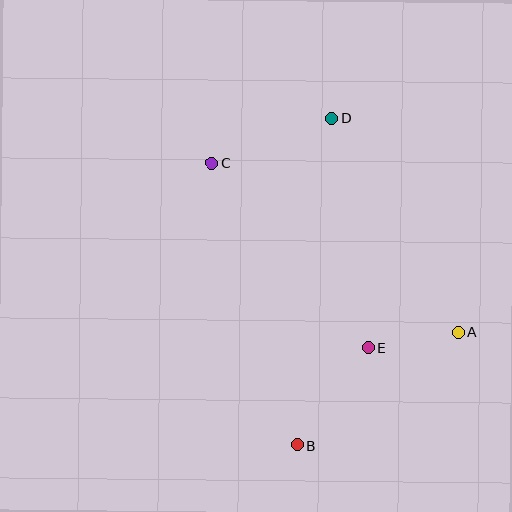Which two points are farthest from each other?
Points B and D are farthest from each other.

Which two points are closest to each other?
Points A and E are closest to each other.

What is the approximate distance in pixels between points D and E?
The distance between D and E is approximately 233 pixels.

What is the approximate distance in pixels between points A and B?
The distance between A and B is approximately 197 pixels.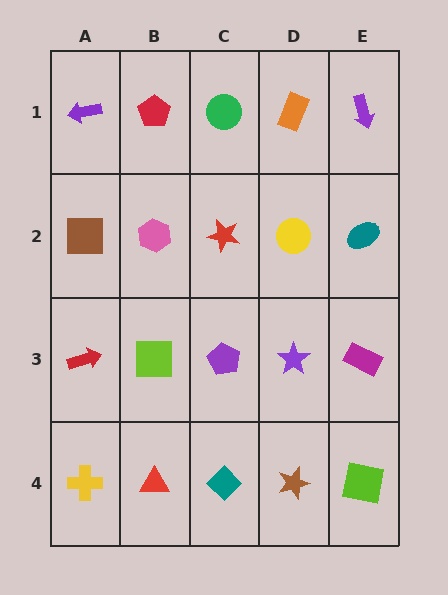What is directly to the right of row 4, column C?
A brown star.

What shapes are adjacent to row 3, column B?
A pink hexagon (row 2, column B), a red triangle (row 4, column B), a red arrow (row 3, column A), a purple pentagon (row 3, column C).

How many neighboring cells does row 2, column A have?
3.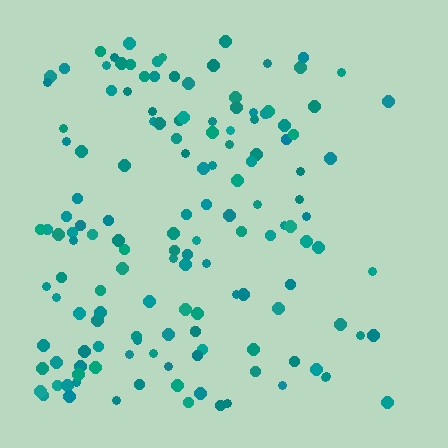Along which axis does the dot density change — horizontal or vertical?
Horizontal.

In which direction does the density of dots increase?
From right to left, with the left side densest.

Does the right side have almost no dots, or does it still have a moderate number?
Still a moderate number, just noticeably fewer than the left.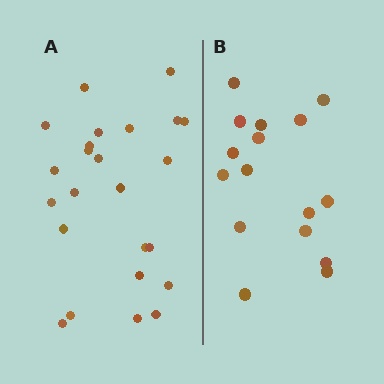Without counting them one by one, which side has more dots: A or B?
Region A (the left region) has more dots.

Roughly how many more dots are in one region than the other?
Region A has roughly 8 or so more dots than region B.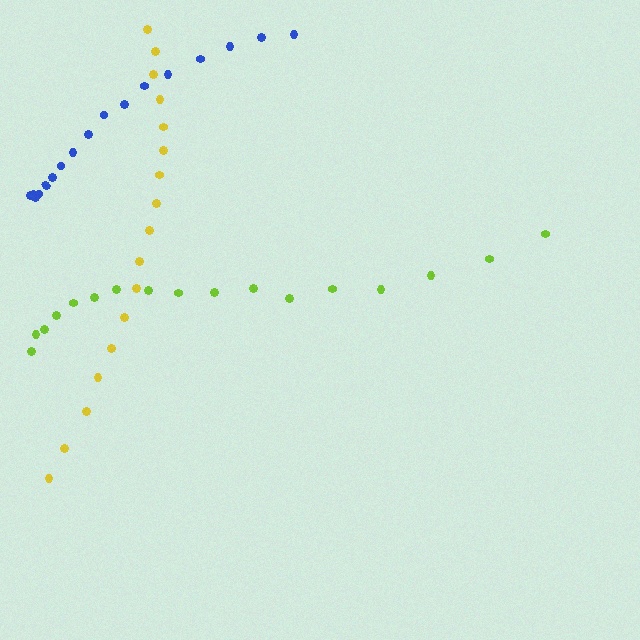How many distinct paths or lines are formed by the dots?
There are 3 distinct paths.